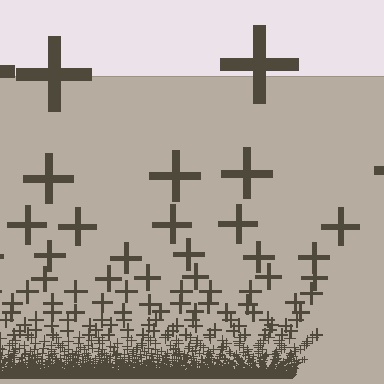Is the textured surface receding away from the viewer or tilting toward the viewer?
The surface appears to tilt toward the viewer. Texture elements get larger and sparser toward the top.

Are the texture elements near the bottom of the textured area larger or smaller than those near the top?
Smaller. The gradient is inverted — elements near the bottom are smaller and denser.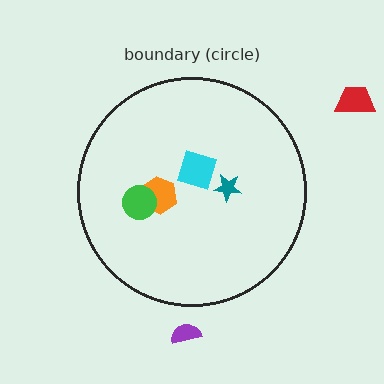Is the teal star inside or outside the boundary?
Inside.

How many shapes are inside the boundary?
4 inside, 2 outside.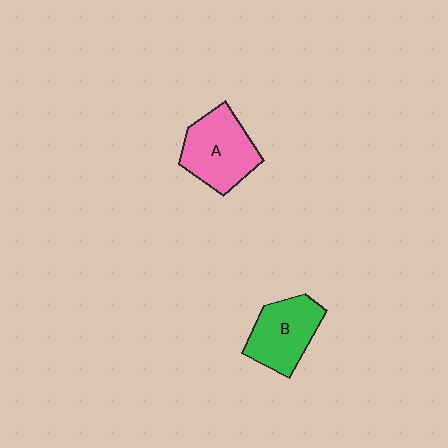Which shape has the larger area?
Shape A (pink).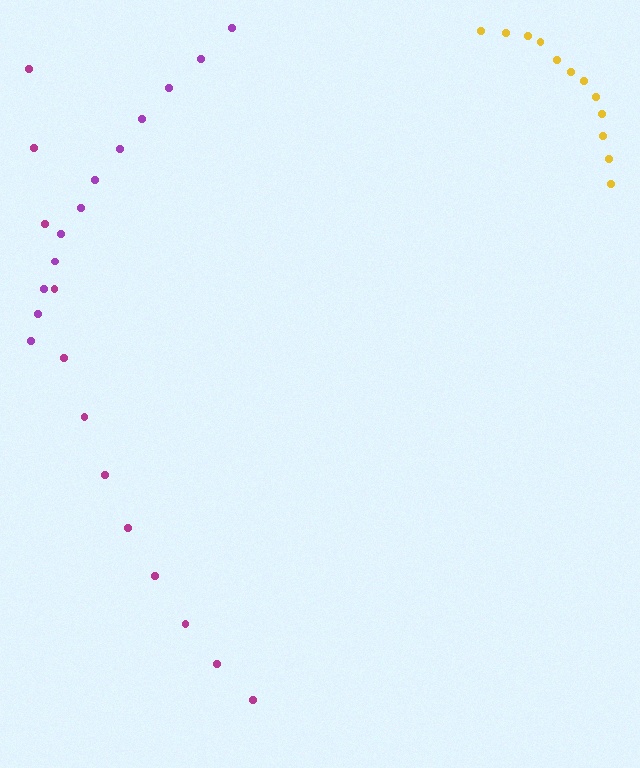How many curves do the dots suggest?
There are 3 distinct paths.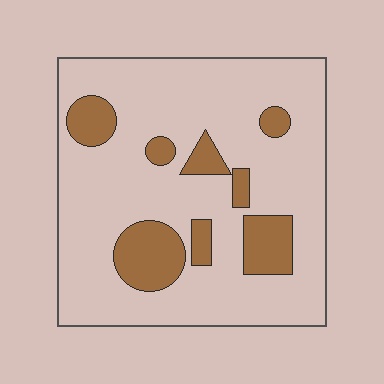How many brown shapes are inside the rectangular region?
8.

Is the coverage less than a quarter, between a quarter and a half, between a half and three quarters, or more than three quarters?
Less than a quarter.